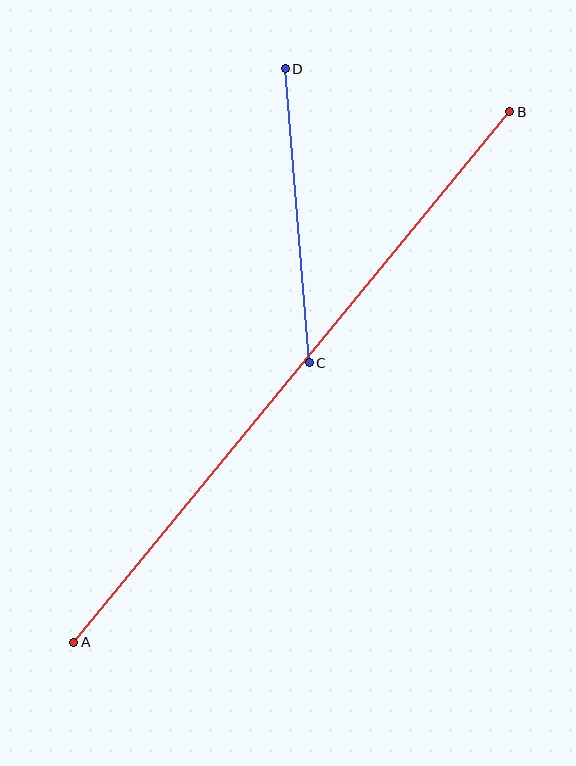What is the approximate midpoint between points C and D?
The midpoint is at approximately (297, 216) pixels.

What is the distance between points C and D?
The distance is approximately 295 pixels.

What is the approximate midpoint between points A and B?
The midpoint is at approximately (292, 377) pixels.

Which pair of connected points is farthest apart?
Points A and B are farthest apart.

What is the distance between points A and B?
The distance is approximately 686 pixels.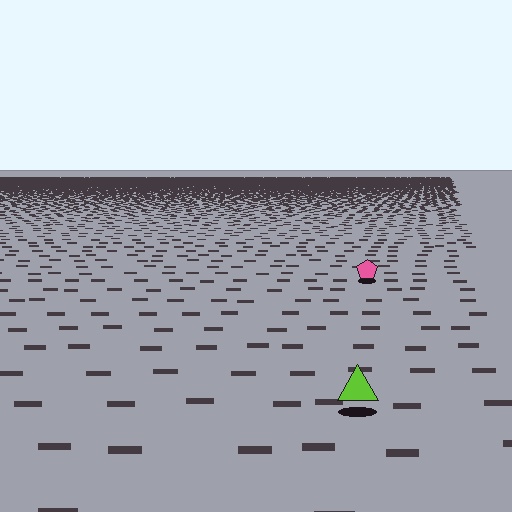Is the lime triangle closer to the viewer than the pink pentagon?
Yes. The lime triangle is closer — you can tell from the texture gradient: the ground texture is coarser near it.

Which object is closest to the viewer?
The lime triangle is closest. The texture marks near it are larger and more spread out.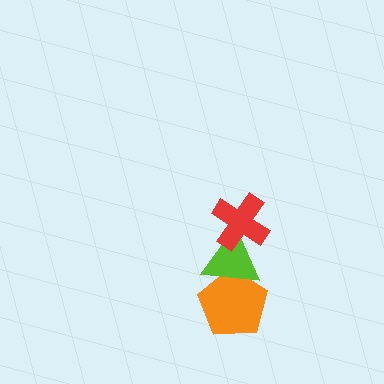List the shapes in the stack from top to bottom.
From top to bottom: the red cross, the lime triangle, the orange pentagon.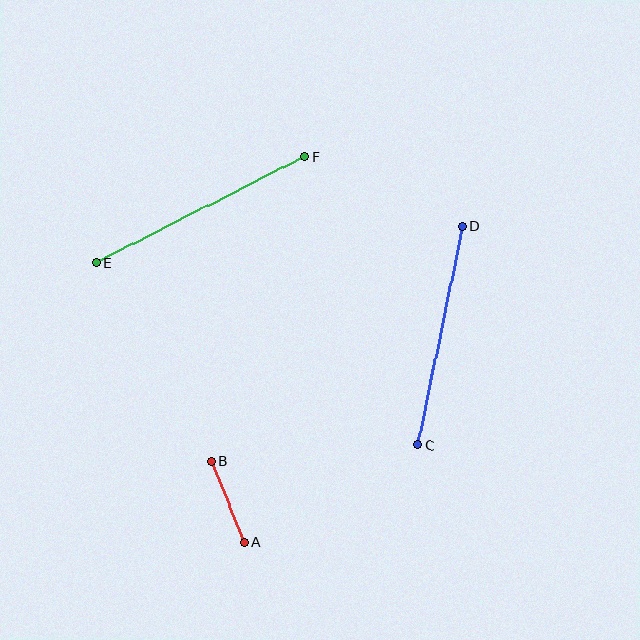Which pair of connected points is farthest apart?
Points E and F are farthest apart.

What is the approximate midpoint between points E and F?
The midpoint is at approximately (200, 210) pixels.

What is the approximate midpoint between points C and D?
The midpoint is at approximately (440, 336) pixels.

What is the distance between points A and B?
The distance is approximately 88 pixels.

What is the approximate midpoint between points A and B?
The midpoint is at approximately (228, 502) pixels.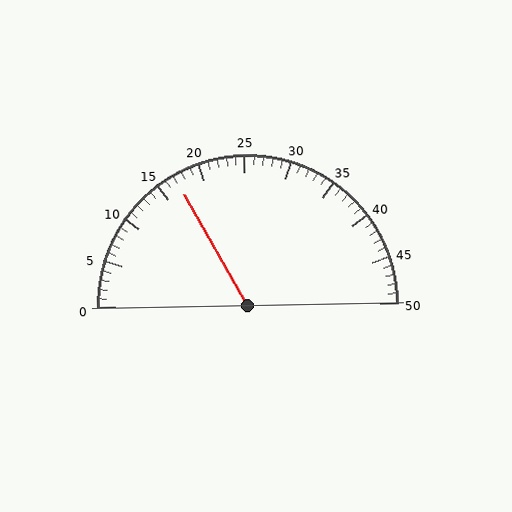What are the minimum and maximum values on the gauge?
The gauge ranges from 0 to 50.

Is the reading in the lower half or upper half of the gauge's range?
The reading is in the lower half of the range (0 to 50).